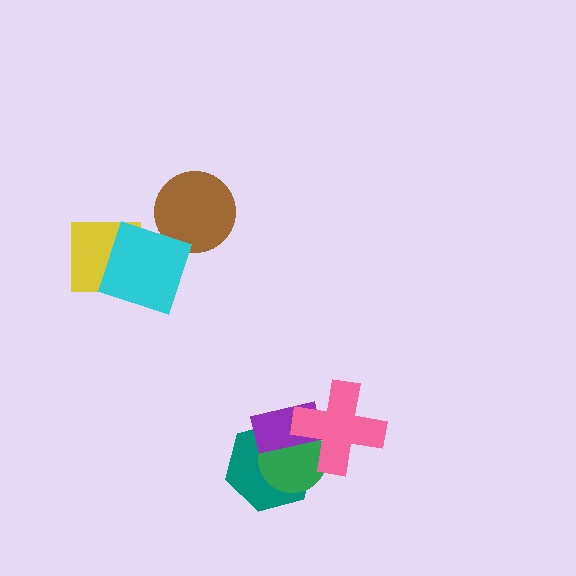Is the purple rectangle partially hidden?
Yes, it is partially covered by another shape.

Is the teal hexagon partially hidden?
Yes, it is partially covered by another shape.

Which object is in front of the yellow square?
The cyan square is in front of the yellow square.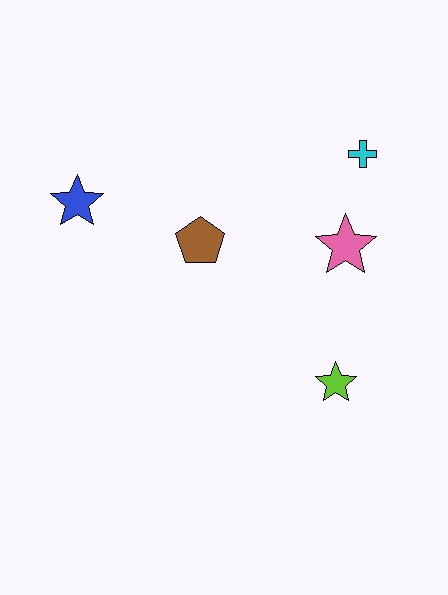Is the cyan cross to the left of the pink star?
No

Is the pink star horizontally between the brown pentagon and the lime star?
No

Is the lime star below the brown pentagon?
Yes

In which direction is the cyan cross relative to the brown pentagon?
The cyan cross is to the right of the brown pentagon.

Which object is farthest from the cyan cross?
The blue star is farthest from the cyan cross.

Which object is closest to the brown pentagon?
The blue star is closest to the brown pentagon.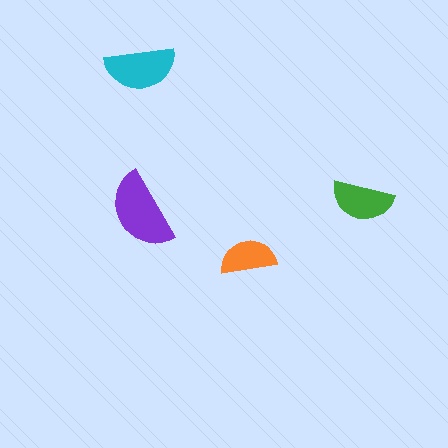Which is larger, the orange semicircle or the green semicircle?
The green one.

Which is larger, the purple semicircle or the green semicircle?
The purple one.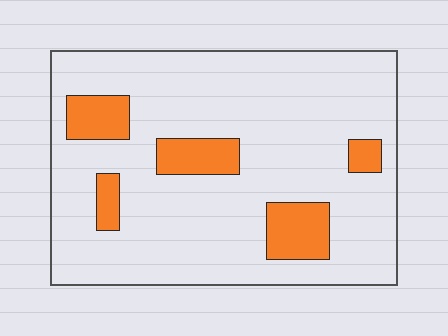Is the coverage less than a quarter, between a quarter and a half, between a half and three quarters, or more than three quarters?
Less than a quarter.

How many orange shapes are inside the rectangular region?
5.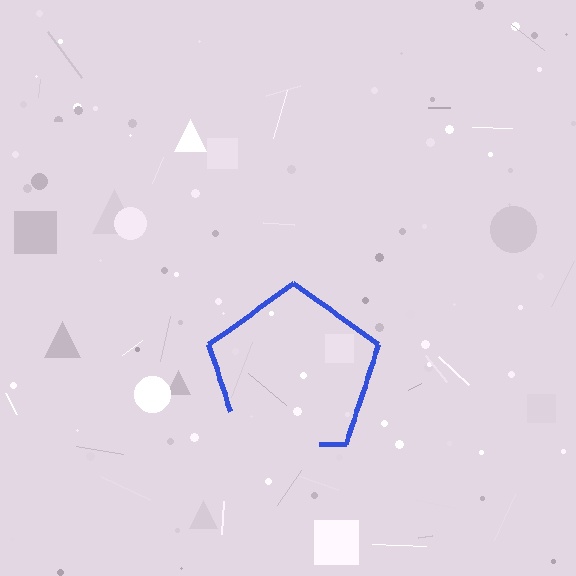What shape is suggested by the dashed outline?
The dashed outline suggests a pentagon.